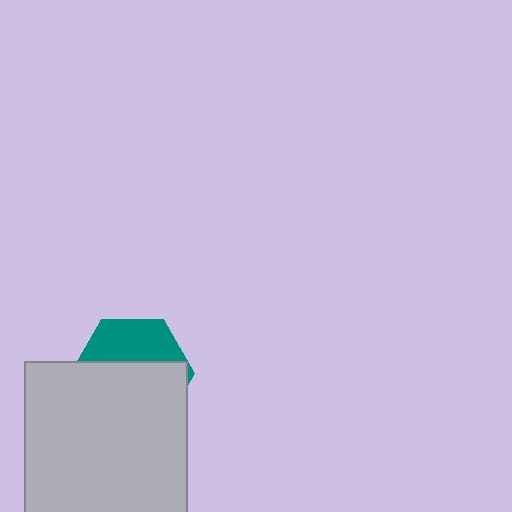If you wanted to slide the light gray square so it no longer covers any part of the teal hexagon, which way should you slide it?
Slide it down — that is the most direct way to separate the two shapes.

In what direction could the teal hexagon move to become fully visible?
The teal hexagon could move up. That would shift it out from behind the light gray square entirely.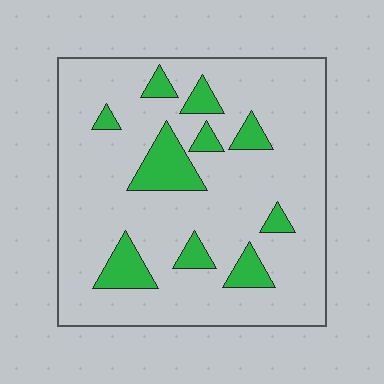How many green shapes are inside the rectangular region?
10.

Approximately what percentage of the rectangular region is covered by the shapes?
Approximately 15%.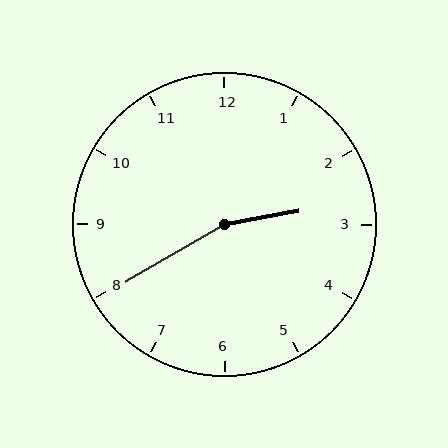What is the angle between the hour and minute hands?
Approximately 160 degrees.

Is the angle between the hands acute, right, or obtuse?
It is obtuse.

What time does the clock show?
2:40.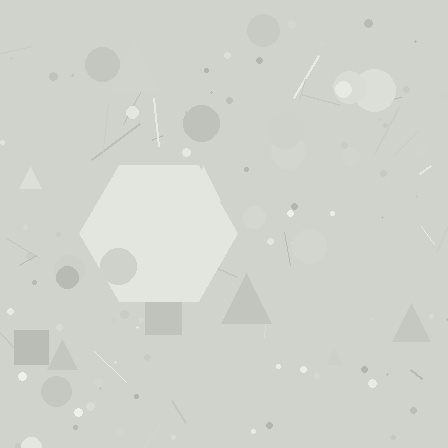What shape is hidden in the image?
A hexagon is hidden in the image.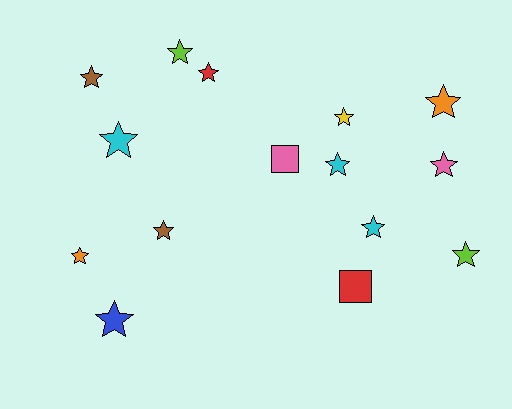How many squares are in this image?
There are 2 squares.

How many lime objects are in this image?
There are 2 lime objects.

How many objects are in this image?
There are 15 objects.